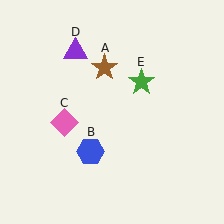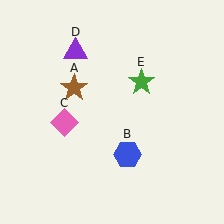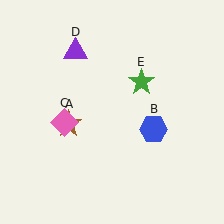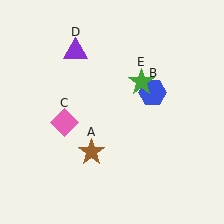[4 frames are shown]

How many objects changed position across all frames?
2 objects changed position: brown star (object A), blue hexagon (object B).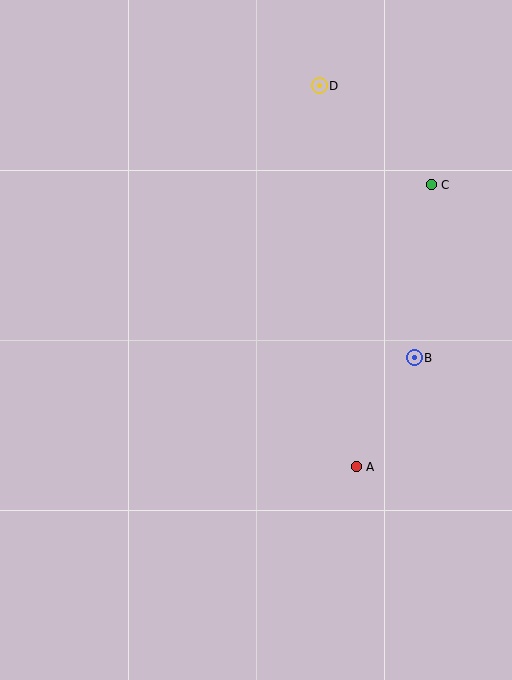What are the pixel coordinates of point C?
Point C is at (431, 185).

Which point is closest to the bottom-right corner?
Point A is closest to the bottom-right corner.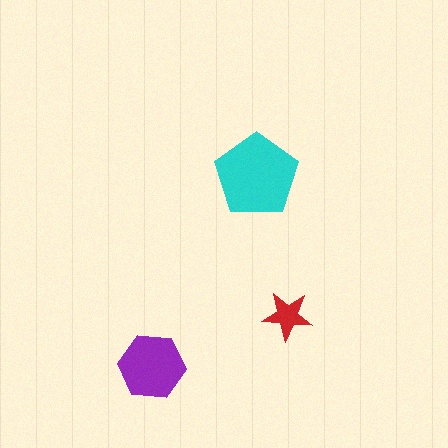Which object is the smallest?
The red star.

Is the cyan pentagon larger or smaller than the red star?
Larger.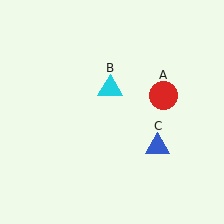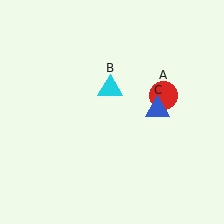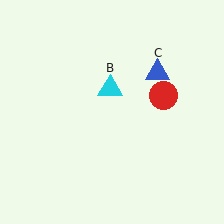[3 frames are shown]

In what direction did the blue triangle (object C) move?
The blue triangle (object C) moved up.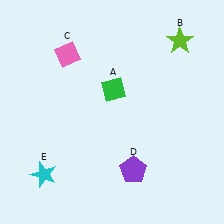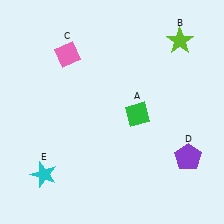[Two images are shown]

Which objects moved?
The objects that moved are: the green diamond (A), the purple pentagon (D).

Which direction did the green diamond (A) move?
The green diamond (A) moved down.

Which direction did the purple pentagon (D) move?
The purple pentagon (D) moved right.